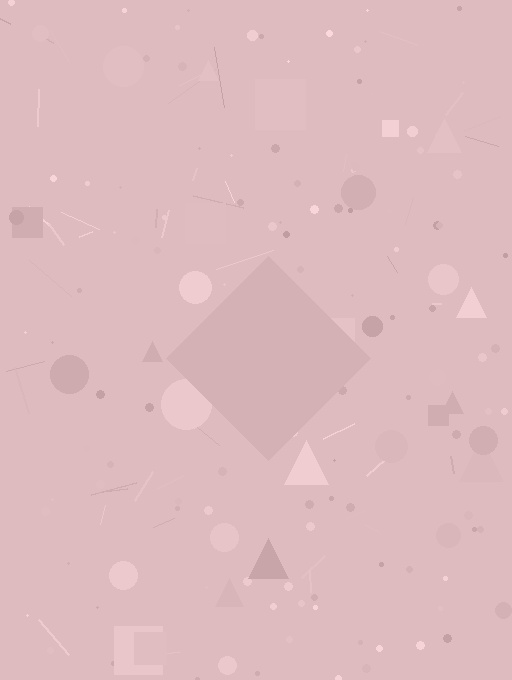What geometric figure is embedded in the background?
A diamond is embedded in the background.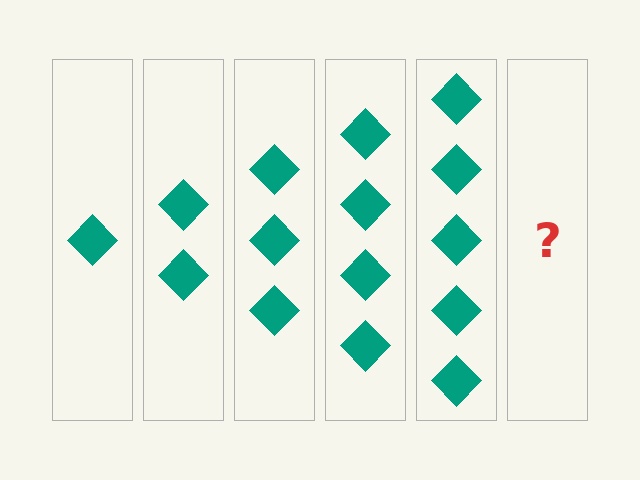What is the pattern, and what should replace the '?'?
The pattern is that each step adds one more diamond. The '?' should be 6 diamonds.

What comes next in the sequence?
The next element should be 6 diamonds.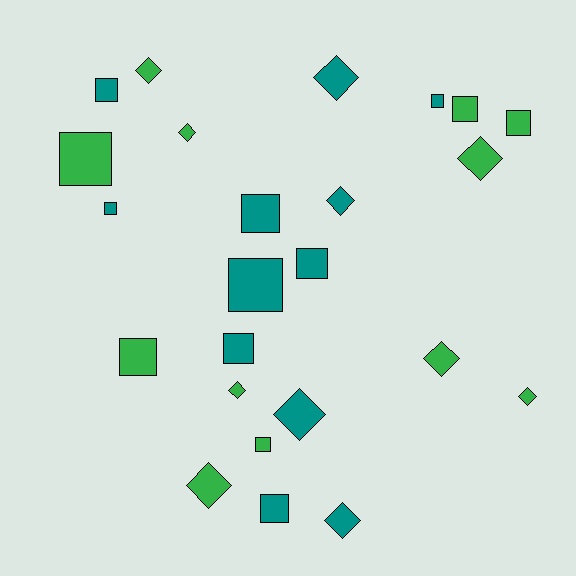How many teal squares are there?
There are 8 teal squares.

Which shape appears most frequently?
Square, with 13 objects.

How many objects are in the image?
There are 24 objects.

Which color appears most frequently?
Green, with 12 objects.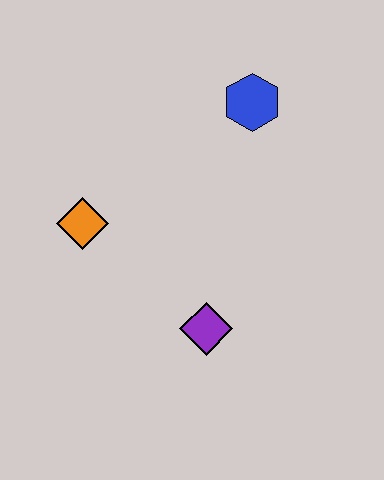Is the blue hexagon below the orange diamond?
No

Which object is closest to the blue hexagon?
The orange diamond is closest to the blue hexagon.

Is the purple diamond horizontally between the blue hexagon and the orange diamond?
Yes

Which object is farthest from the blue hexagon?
The purple diamond is farthest from the blue hexagon.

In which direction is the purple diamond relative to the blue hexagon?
The purple diamond is below the blue hexagon.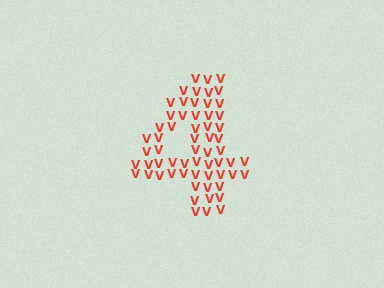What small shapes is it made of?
It is made of small letter V's.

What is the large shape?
The large shape is the digit 4.